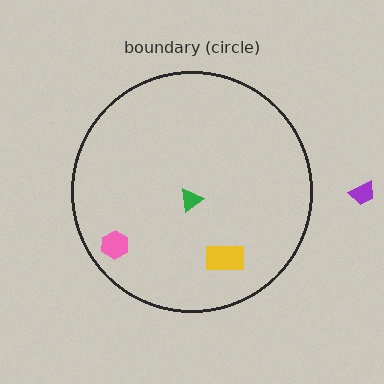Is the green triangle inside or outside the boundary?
Inside.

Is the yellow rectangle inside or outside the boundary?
Inside.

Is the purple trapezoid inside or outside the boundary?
Outside.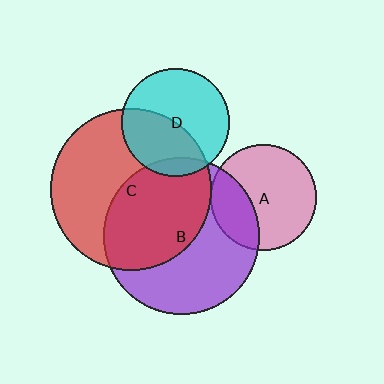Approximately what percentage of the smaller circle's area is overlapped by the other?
Approximately 50%.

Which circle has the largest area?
Circle C (red).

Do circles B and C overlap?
Yes.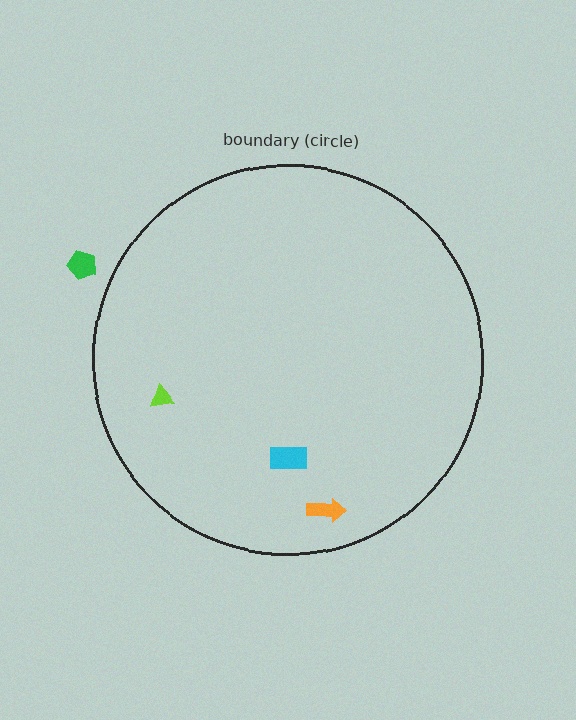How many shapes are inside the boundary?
3 inside, 1 outside.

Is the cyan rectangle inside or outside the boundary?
Inside.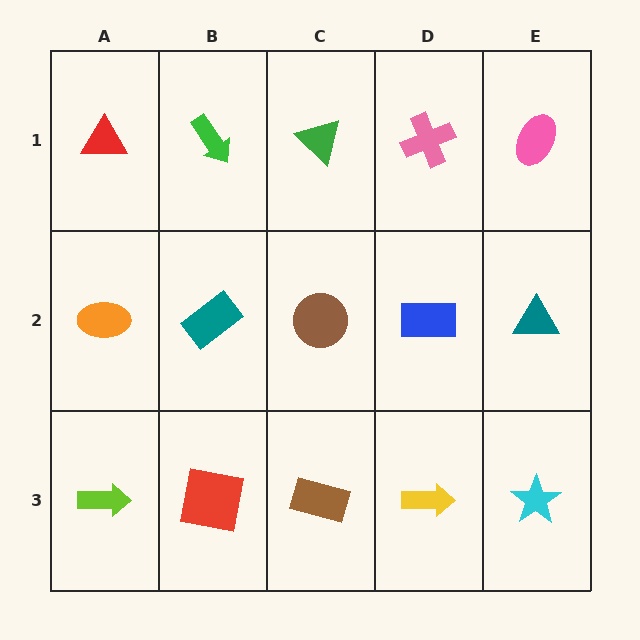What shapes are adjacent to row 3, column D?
A blue rectangle (row 2, column D), a brown rectangle (row 3, column C), a cyan star (row 3, column E).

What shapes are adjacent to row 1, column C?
A brown circle (row 2, column C), a green arrow (row 1, column B), a pink cross (row 1, column D).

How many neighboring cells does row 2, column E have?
3.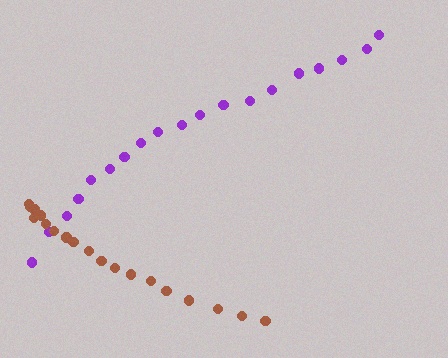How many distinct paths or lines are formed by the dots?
There are 2 distinct paths.